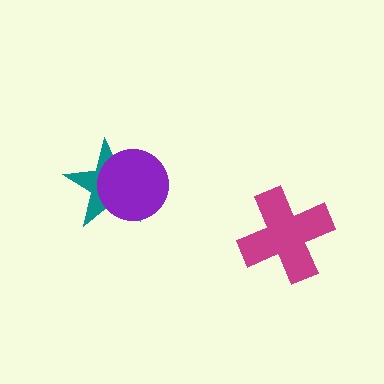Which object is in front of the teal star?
The purple circle is in front of the teal star.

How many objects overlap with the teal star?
1 object overlaps with the teal star.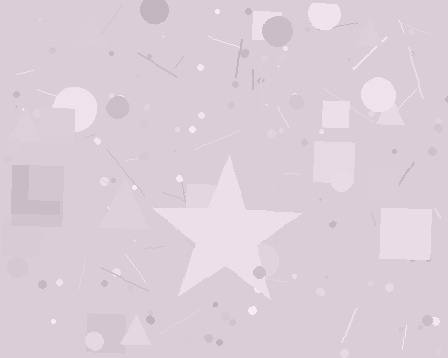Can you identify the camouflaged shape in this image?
The camouflaged shape is a star.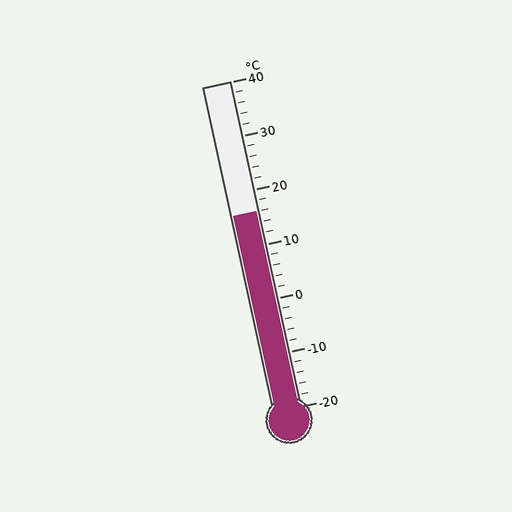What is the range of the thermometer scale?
The thermometer scale ranges from -20°C to 40°C.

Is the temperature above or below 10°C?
The temperature is above 10°C.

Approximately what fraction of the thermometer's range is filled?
The thermometer is filled to approximately 60% of its range.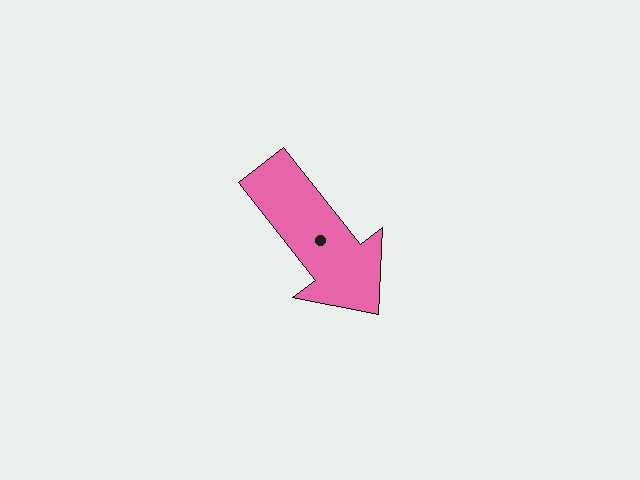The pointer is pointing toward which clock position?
Roughly 5 o'clock.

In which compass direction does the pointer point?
Southeast.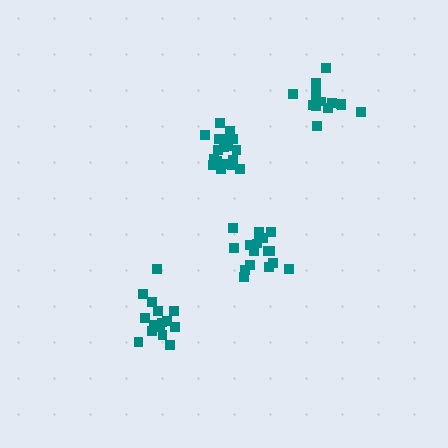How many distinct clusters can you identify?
There are 4 distinct clusters.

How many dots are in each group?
Group 1: 16 dots, Group 2: 17 dots, Group 3: 19 dots, Group 4: 14 dots (66 total).